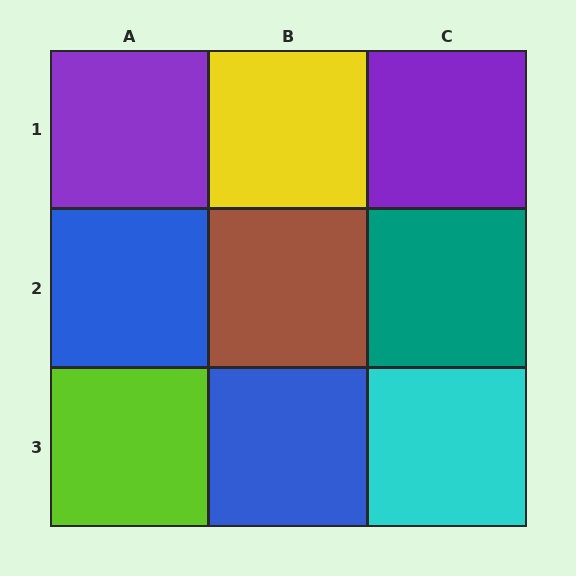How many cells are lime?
1 cell is lime.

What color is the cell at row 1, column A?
Purple.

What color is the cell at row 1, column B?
Yellow.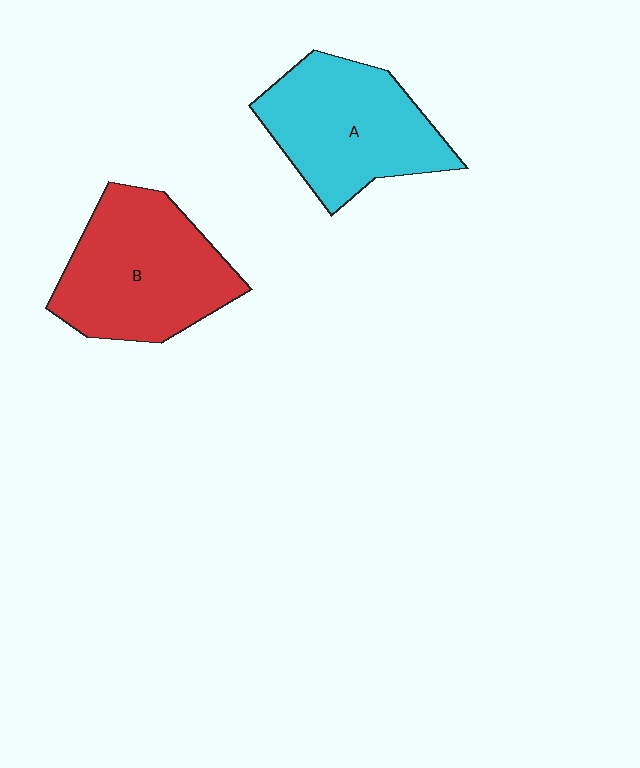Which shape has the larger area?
Shape B (red).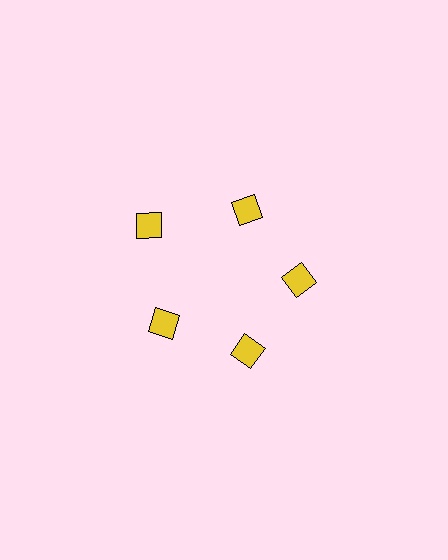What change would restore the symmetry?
The symmetry would be restored by moving it inward, back onto the ring so that all 5 squares sit at equal angles and equal distance from the center.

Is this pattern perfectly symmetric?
No. The 5 yellow squares are arranged in a ring, but one element near the 10 o'clock position is pushed outward from the center, breaking the 5-fold rotational symmetry.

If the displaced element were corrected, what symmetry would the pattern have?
It would have 5-fold rotational symmetry — the pattern would map onto itself every 72 degrees.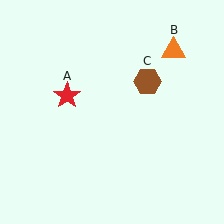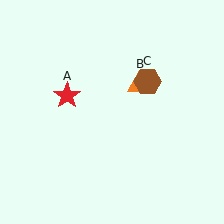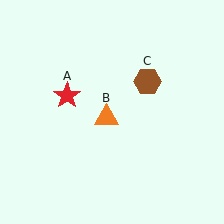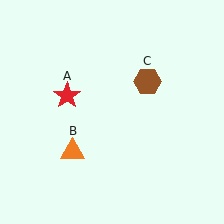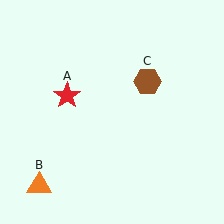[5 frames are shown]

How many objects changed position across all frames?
1 object changed position: orange triangle (object B).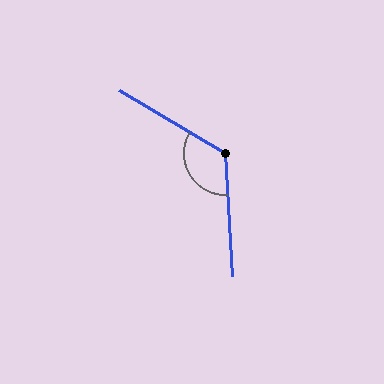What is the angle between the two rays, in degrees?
Approximately 124 degrees.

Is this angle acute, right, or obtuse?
It is obtuse.